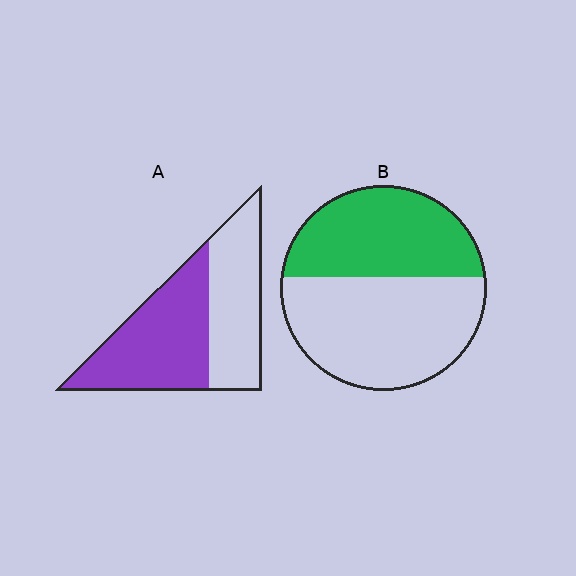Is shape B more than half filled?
No.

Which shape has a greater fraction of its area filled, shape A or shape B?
Shape A.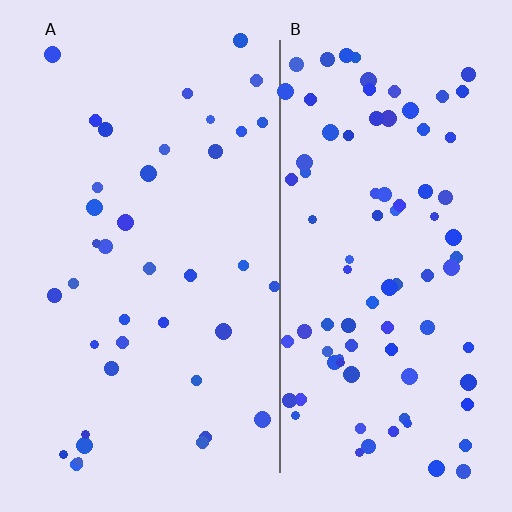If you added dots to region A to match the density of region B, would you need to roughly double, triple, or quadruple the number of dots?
Approximately double.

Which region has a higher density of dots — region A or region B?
B (the right).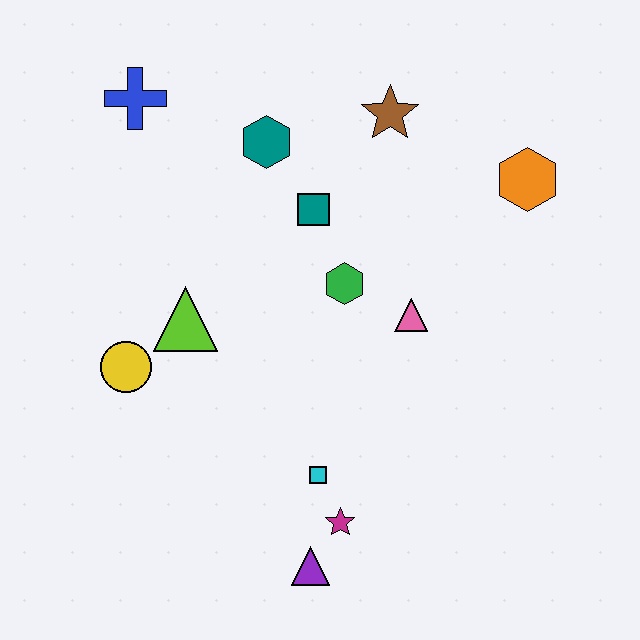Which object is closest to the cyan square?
The magenta star is closest to the cyan square.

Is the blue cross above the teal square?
Yes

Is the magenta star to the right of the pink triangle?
No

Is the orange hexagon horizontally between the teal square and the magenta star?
No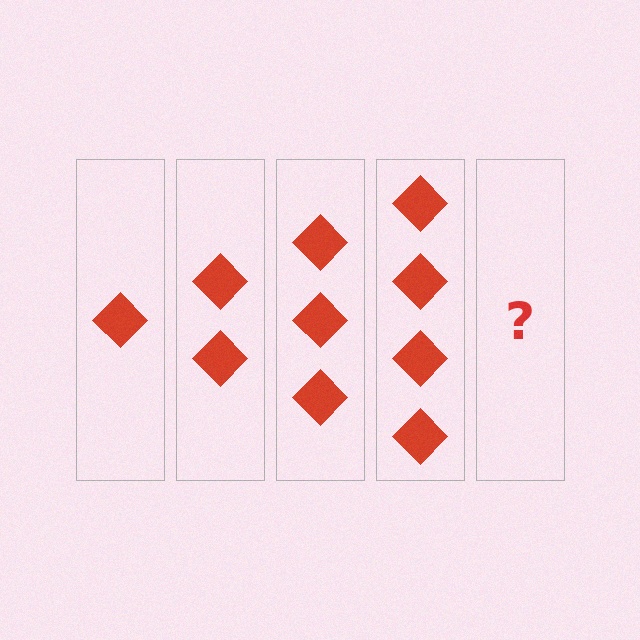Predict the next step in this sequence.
The next step is 5 diamonds.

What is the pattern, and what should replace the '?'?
The pattern is that each step adds one more diamond. The '?' should be 5 diamonds.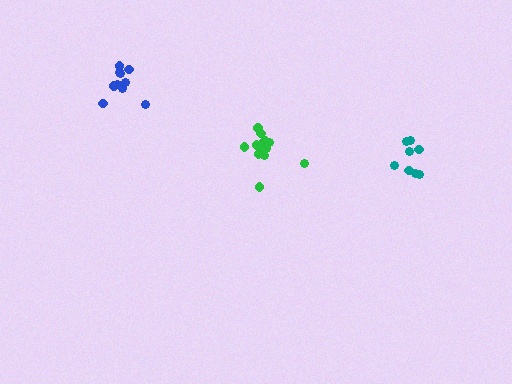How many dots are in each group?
Group 1: 13 dots, Group 2: 8 dots, Group 3: 10 dots (31 total).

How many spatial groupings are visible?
There are 3 spatial groupings.